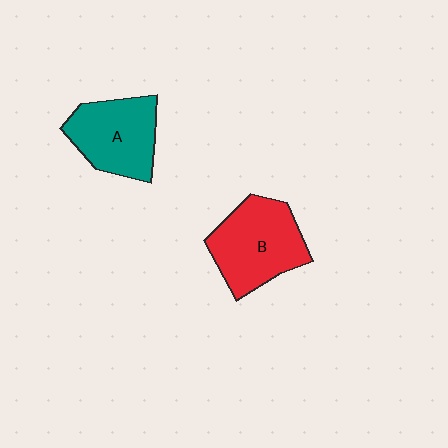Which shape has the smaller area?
Shape A (teal).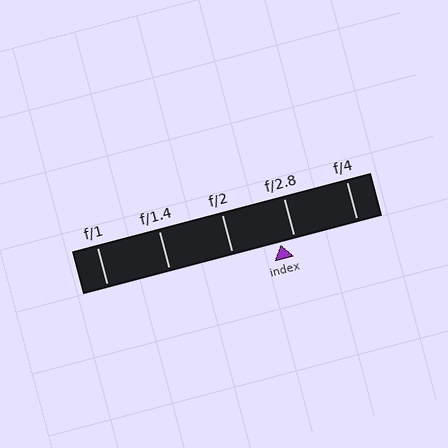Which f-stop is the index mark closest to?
The index mark is closest to f/2.8.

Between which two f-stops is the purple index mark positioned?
The index mark is between f/2 and f/2.8.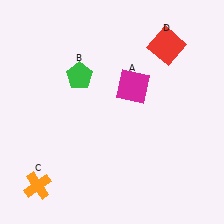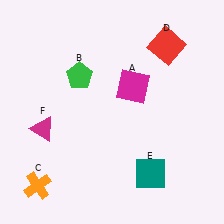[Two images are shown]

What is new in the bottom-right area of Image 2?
A teal square (E) was added in the bottom-right area of Image 2.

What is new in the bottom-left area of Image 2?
A magenta triangle (F) was added in the bottom-left area of Image 2.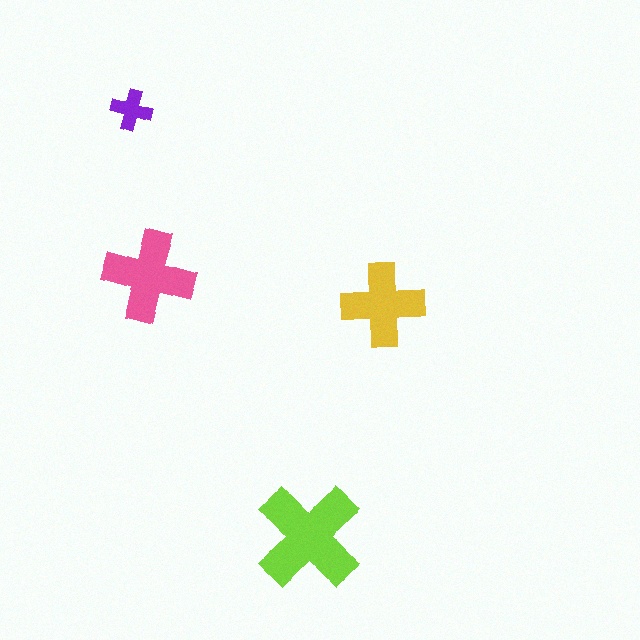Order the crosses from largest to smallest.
the lime one, the pink one, the yellow one, the purple one.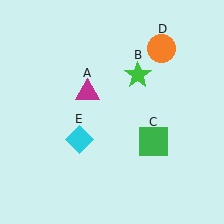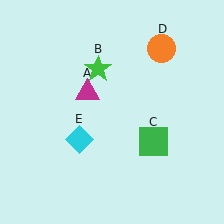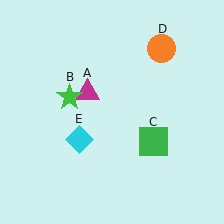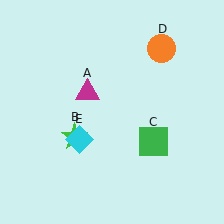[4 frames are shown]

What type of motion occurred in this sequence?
The green star (object B) rotated counterclockwise around the center of the scene.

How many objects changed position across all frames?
1 object changed position: green star (object B).